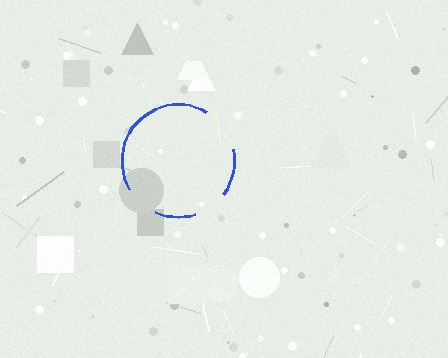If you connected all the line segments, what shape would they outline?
They would outline a circle.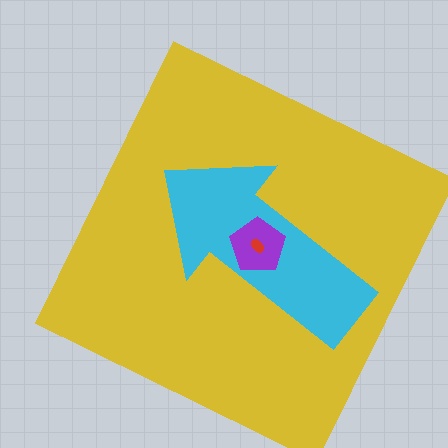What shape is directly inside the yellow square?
The cyan arrow.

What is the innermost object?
The red ellipse.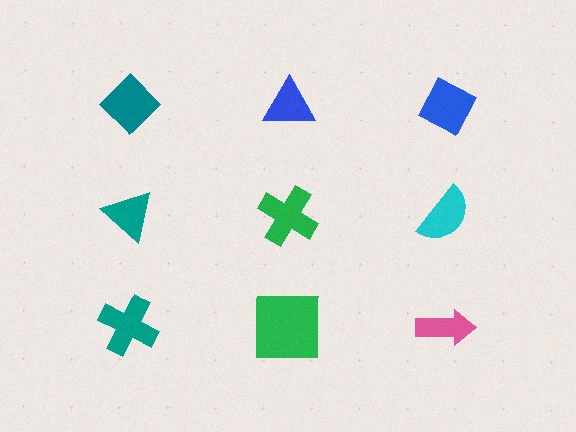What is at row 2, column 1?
A teal triangle.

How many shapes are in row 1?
3 shapes.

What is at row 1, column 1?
A teal diamond.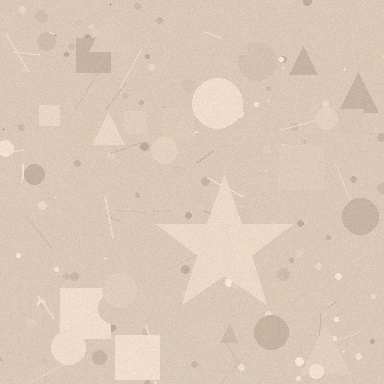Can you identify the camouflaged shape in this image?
The camouflaged shape is a star.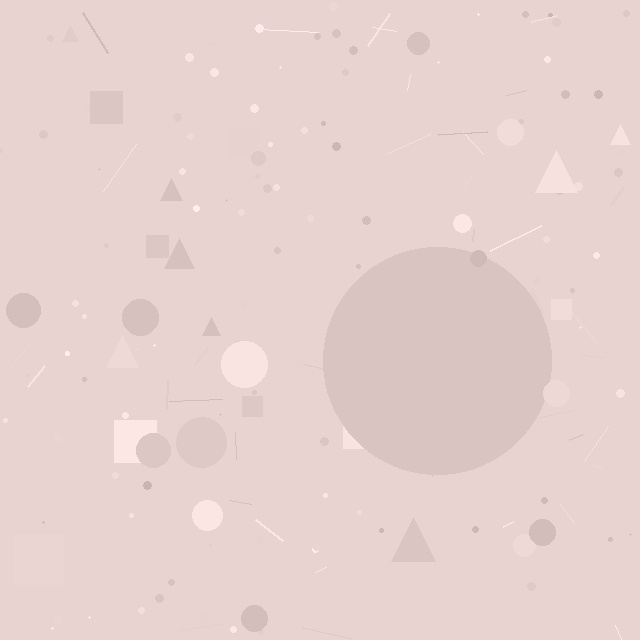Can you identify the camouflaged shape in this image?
The camouflaged shape is a circle.